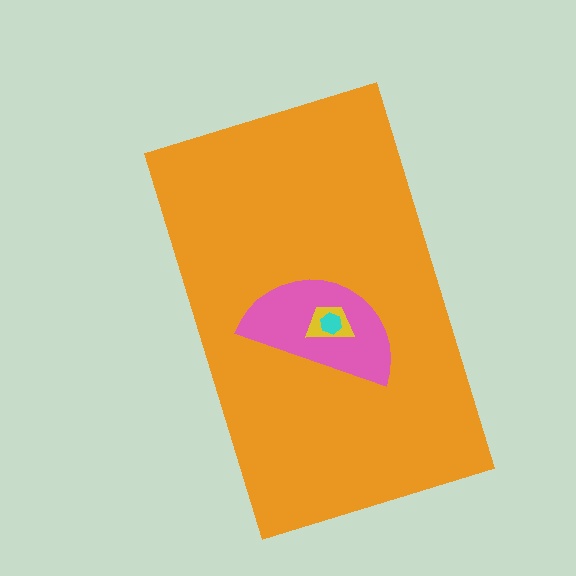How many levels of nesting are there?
4.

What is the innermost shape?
The cyan hexagon.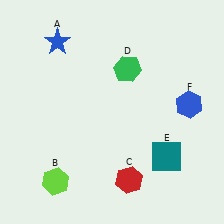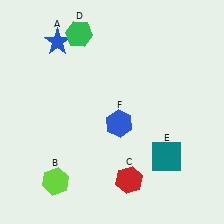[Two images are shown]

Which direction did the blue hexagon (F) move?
The blue hexagon (F) moved left.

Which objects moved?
The objects that moved are: the green hexagon (D), the blue hexagon (F).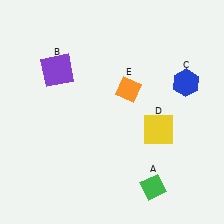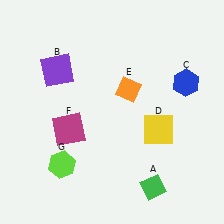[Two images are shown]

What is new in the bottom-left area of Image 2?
A lime hexagon (G) was added in the bottom-left area of Image 2.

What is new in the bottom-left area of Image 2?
A magenta square (F) was added in the bottom-left area of Image 2.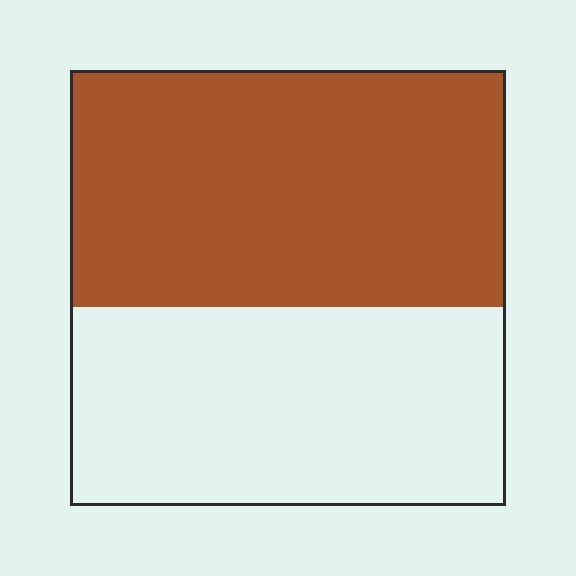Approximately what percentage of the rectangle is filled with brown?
Approximately 55%.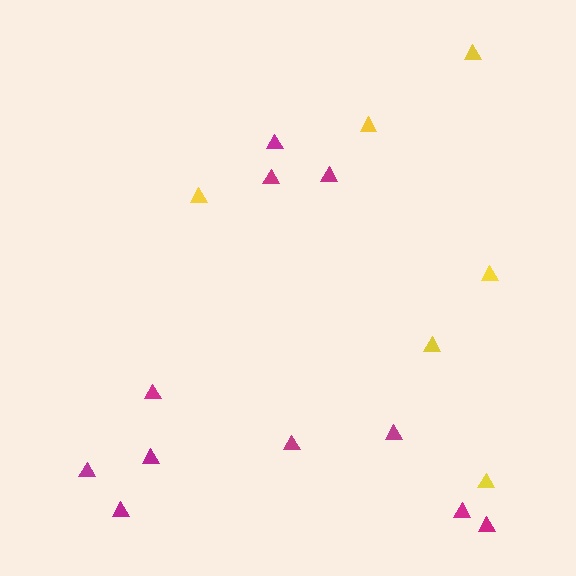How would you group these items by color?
There are 2 groups: one group of magenta triangles (11) and one group of yellow triangles (6).